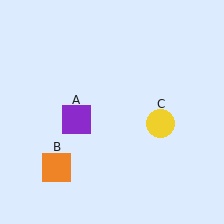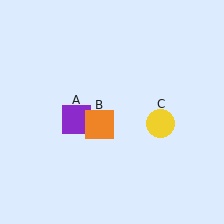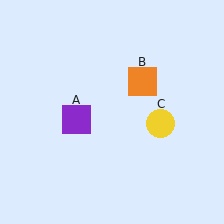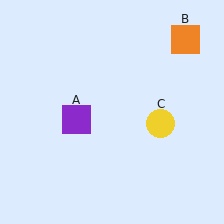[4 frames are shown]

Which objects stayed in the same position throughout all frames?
Purple square (object A) and yellow circle (object C) remained stationary.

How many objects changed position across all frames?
1 object changed position: orange square (object B).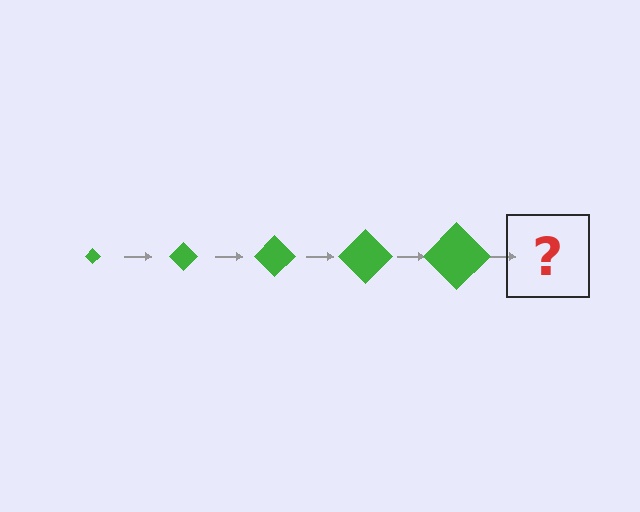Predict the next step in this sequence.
The next step is a green diamond, larger than the previous one.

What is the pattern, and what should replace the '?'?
The pattern is that the diamond gets progressively larger each step. The '?' should be a green diamond, larger than the previous one.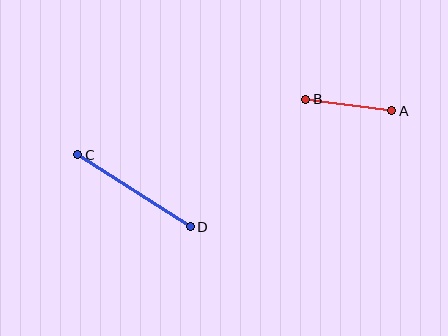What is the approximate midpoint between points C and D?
The midpoint is at approximately (134, 191) pixels.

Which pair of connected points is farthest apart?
Points C and D are farthest apart.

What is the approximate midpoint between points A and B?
The midpoint is at approximately (349, 105) pixels.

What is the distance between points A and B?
The distance is approximately 87 pixels.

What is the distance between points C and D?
The distance is approximately 133 pixels.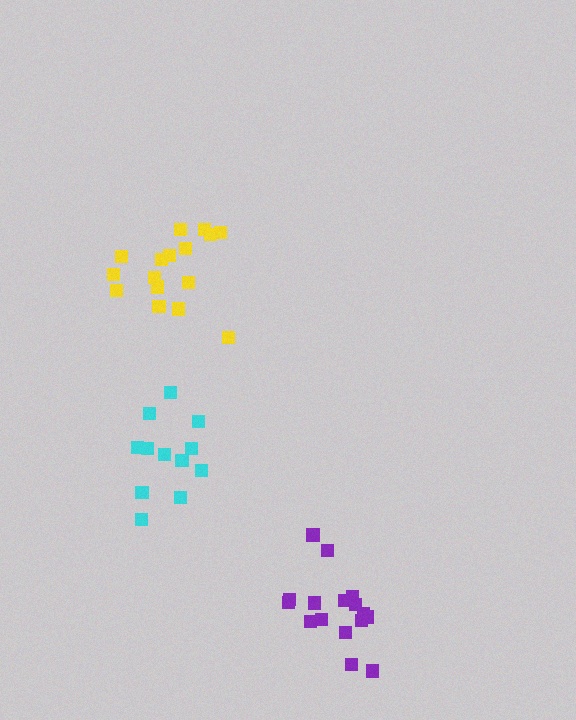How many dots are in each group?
Group 1: 16 dots, Group 2: 12 dots, Group 3: 16 dots (44 total).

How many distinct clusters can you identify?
There are 3 distinct clusters.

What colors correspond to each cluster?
The clusters are colored: purple, cyan, yellow.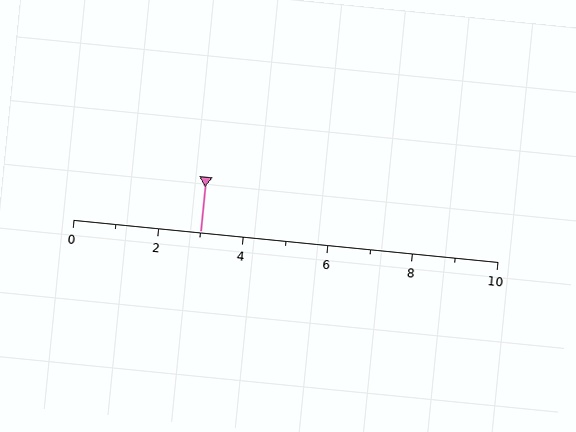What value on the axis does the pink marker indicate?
The marker indicates approximately 3.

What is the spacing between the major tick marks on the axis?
The major ticks are spaced 2 apart.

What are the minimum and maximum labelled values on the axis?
The axis runs from 0 to 10.